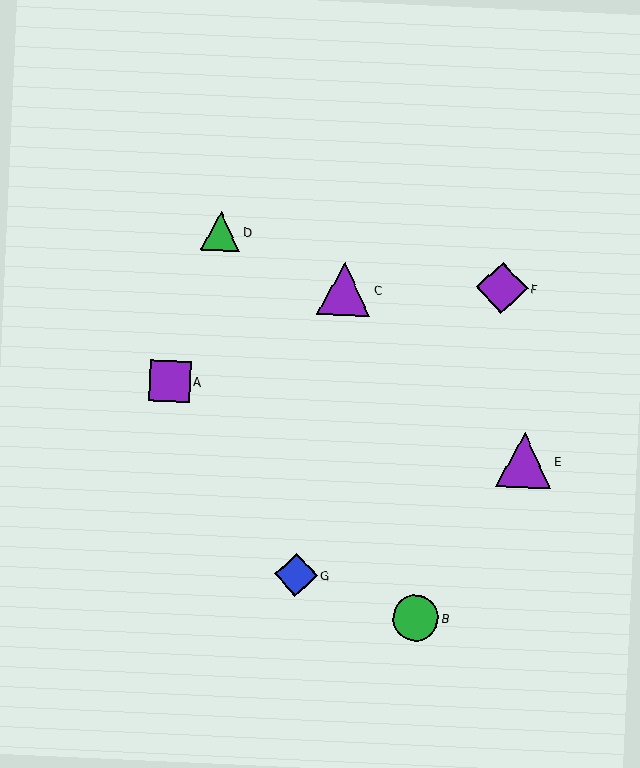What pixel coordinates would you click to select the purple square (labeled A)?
Click at (170, 381) to select the purple square A.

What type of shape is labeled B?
Shape B is a green circle.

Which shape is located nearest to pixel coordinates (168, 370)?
The purple square (labeled A) at (170, 381) is nearest to that location.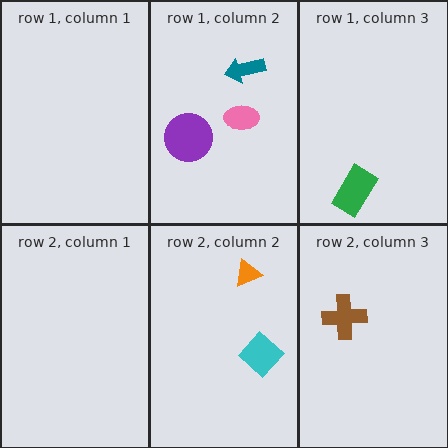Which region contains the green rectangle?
The row 1, column 3 region.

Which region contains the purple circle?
The row 1, column 2 region.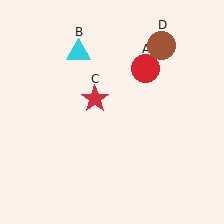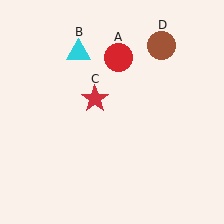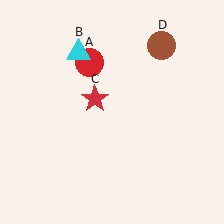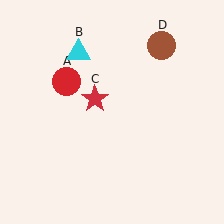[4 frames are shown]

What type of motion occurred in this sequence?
The red circle (object A) rotated counterclockwise around the center of the scene.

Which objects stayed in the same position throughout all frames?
Cyan triangle (object B) and red star (object C) and brown circle (object D) remained stationary.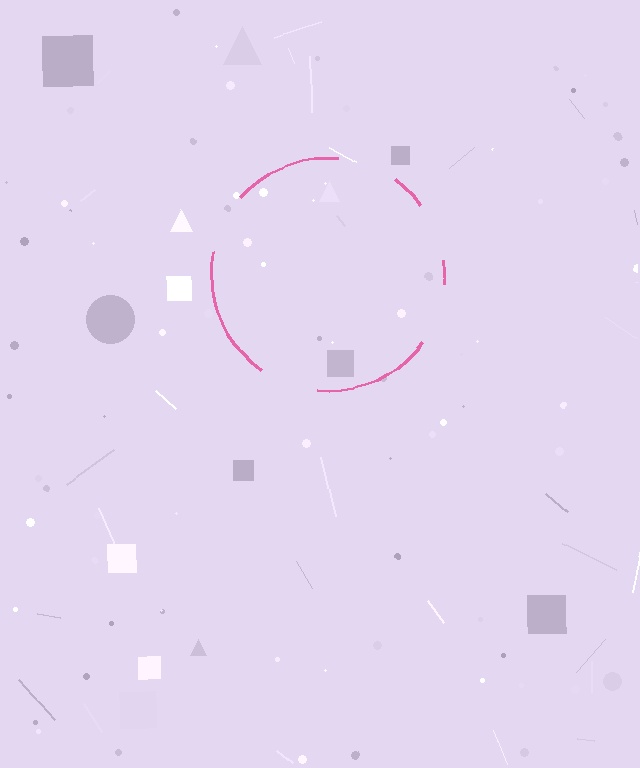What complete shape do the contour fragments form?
The contour fragments form a circle.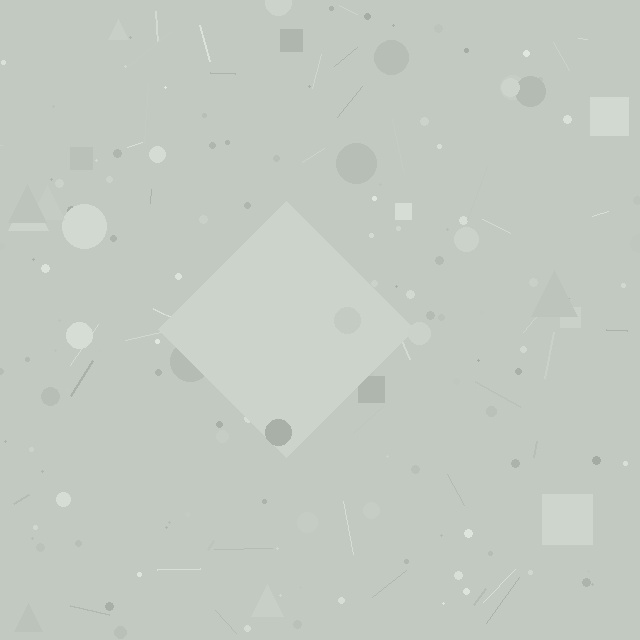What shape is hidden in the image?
A diamond is hidden in the image.